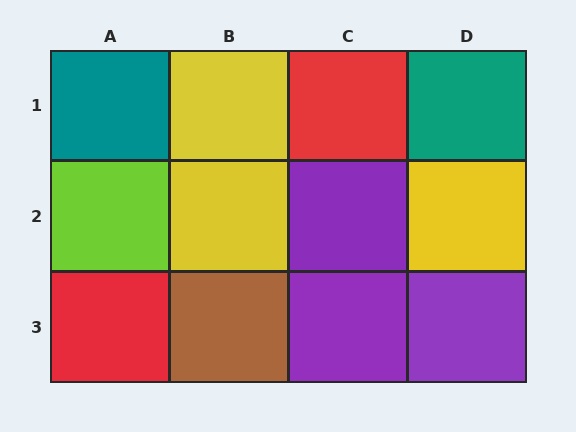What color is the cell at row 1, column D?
Teal.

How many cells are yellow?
3 cells are yellow.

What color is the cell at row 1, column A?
Teal.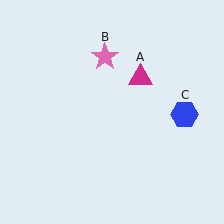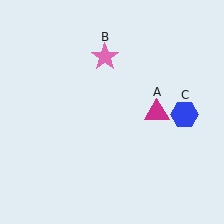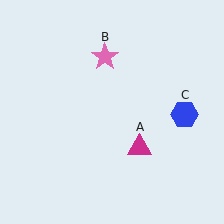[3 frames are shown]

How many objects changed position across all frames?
1 object changed position: magenta triangle (object A).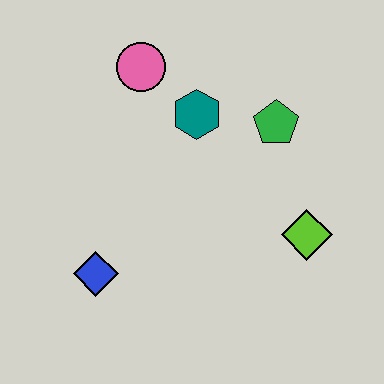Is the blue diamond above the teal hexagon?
No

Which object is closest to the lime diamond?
The green pentagon is closest to the lime diamond.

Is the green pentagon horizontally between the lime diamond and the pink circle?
Yes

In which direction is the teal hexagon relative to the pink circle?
The teal hexagon is to the right of the pink circle.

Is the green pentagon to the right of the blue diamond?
Yes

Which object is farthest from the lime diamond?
The pink circle is farthest from the lime diamond.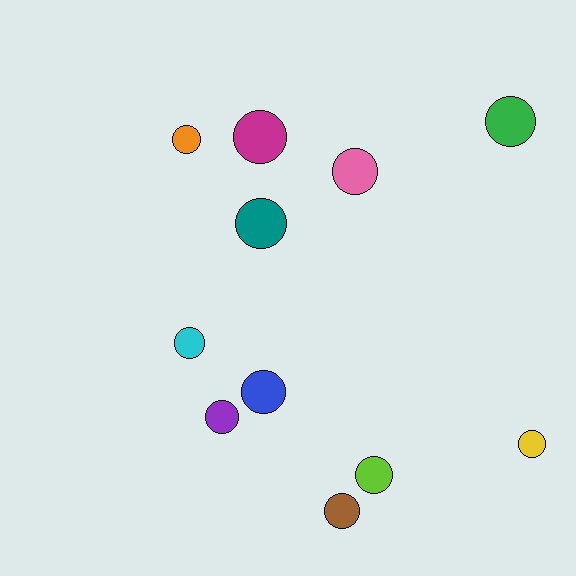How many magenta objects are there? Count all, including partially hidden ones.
There is 1 magenta object.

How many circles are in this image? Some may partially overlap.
There are 11 circles.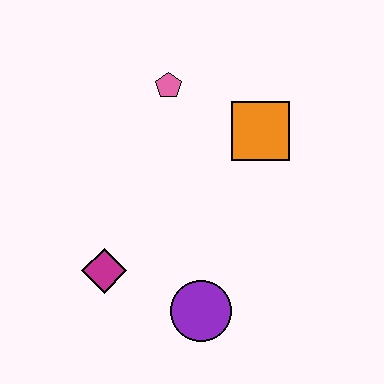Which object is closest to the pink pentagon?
The orange square is closest to the pink pentagon.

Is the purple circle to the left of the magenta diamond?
No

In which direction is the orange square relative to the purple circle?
The orange square is above the purple circle.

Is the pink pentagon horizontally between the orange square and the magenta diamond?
Yes